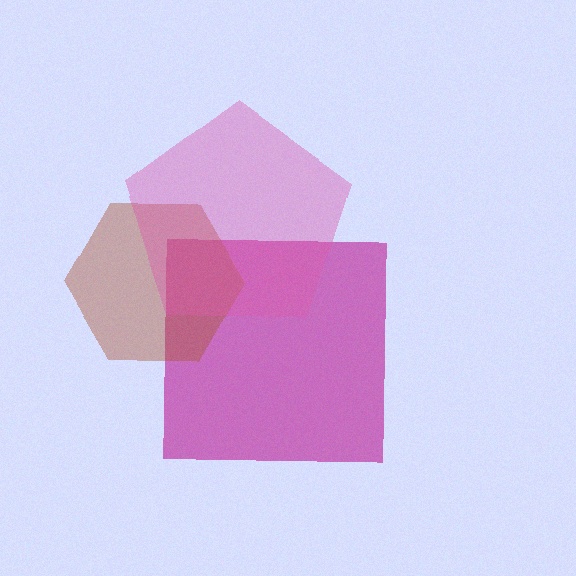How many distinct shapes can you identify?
There are 3 distinct shapes: a magenta square, a brown hexagon, a pink pentagon.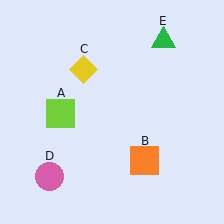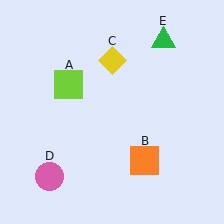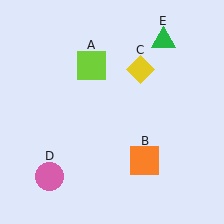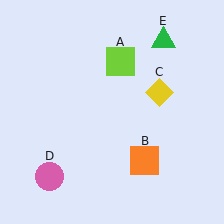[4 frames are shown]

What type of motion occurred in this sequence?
The lime square (object A), yellow diamond (object C) rotated clockwise around the center of the scene.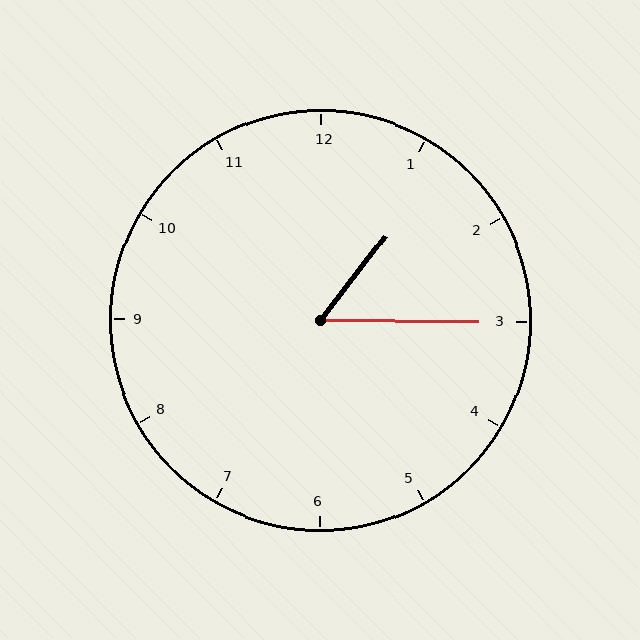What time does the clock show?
1:15.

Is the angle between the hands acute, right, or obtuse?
It is acute.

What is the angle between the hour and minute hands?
Approximately 52 degrees.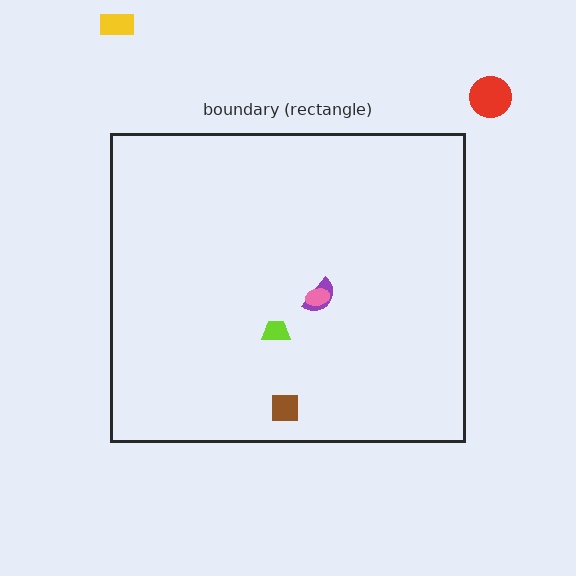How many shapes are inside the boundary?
4 inside, 2 outside.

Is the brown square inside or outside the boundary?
Inside.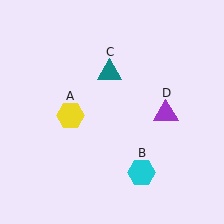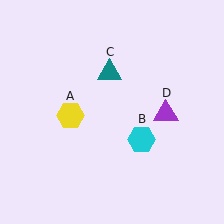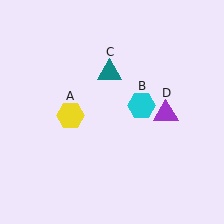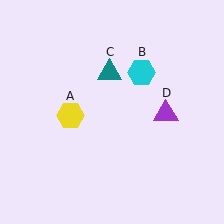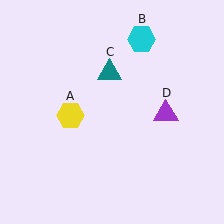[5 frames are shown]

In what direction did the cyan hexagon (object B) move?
The cyan hexagon (object B) moved up.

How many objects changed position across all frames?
1 object changed position: cyan hexagon (object B).